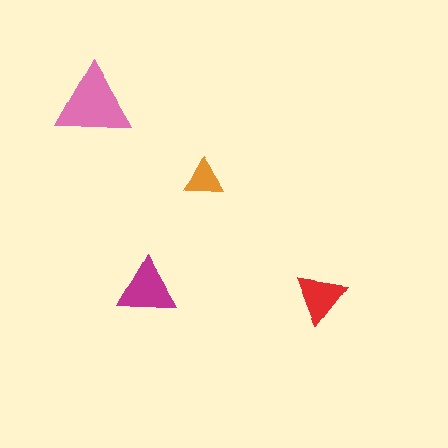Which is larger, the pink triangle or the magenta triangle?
The pink one.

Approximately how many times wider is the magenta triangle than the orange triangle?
About 1.5 times wider.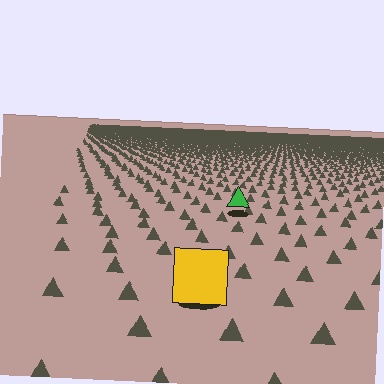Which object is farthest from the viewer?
The green triangle is farthest from the viewer. It appears smaller and the ground texture around it is denser.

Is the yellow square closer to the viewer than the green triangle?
Yes. The yellow square is closer — you can tell from the texture gradient: the ground texture is coarser near it.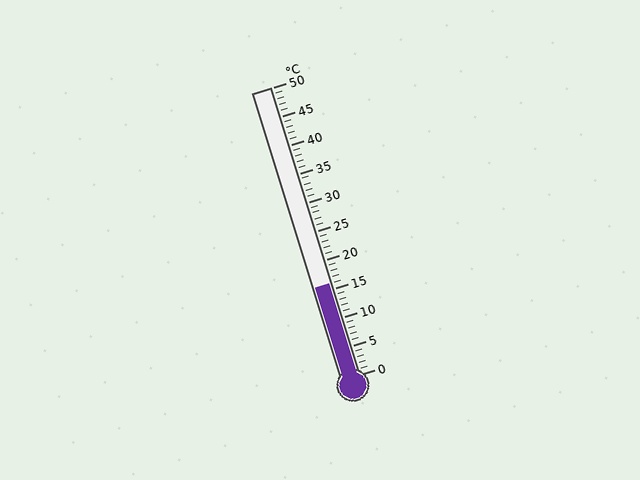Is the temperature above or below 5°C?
The temperature is above 5°C.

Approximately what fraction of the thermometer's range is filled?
The thermometer is filled to approximately 30% of its range.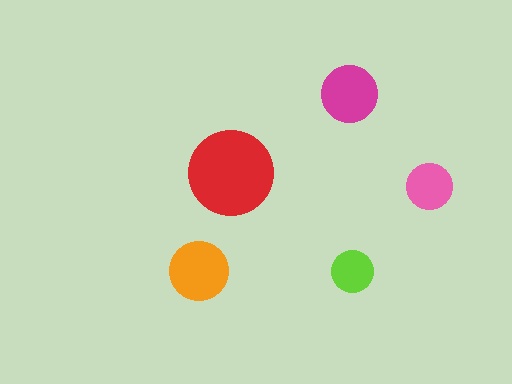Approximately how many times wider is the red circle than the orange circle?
About 1.5 times wider.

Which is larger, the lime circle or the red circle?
The red one.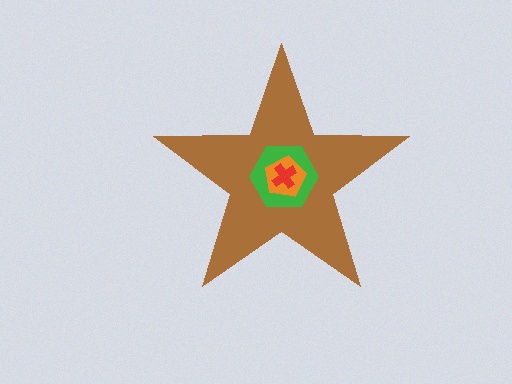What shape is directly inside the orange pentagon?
The red cross.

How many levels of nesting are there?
4.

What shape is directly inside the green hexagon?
The orange pentagon.